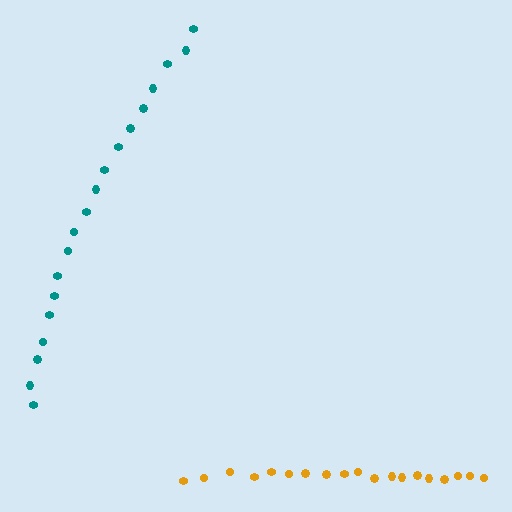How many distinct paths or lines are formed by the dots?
There are 2 distinct paths.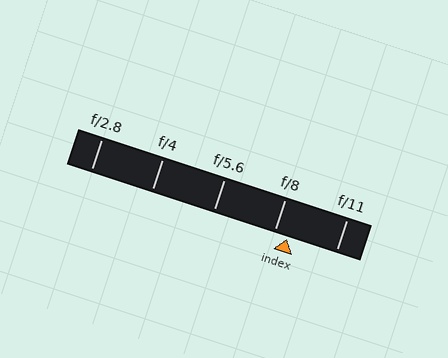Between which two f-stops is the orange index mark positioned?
The index mark is between f/8 and f/11.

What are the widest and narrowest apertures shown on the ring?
The widest aperture shown is f/2.8 and the narrowest is f/11.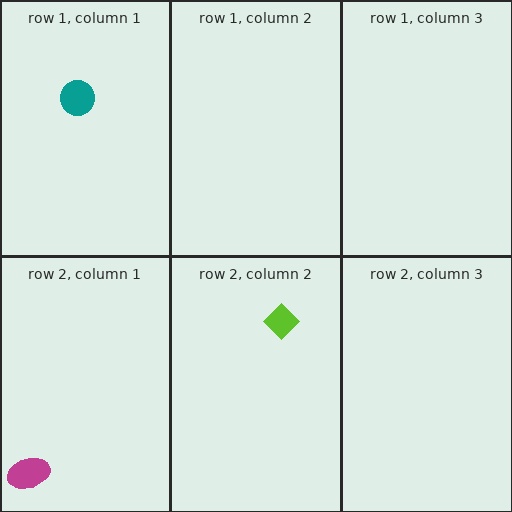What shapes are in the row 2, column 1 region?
The magenta ellipse.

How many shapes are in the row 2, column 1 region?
1.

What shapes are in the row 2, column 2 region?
The lime diamond.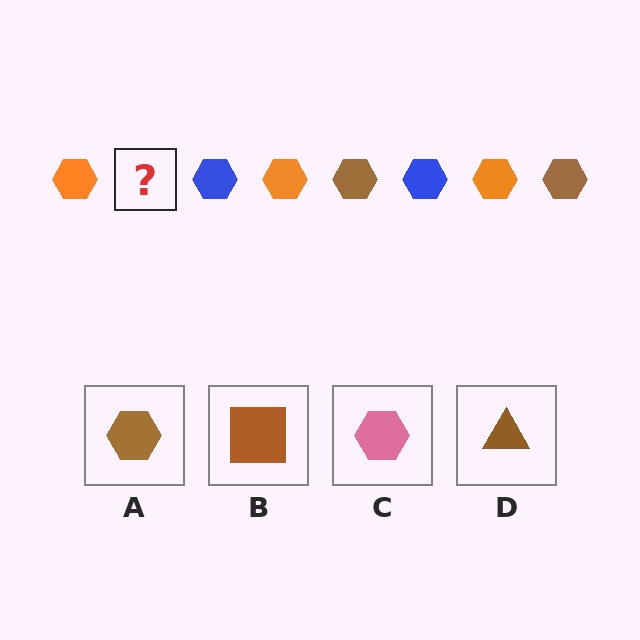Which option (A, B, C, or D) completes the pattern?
A.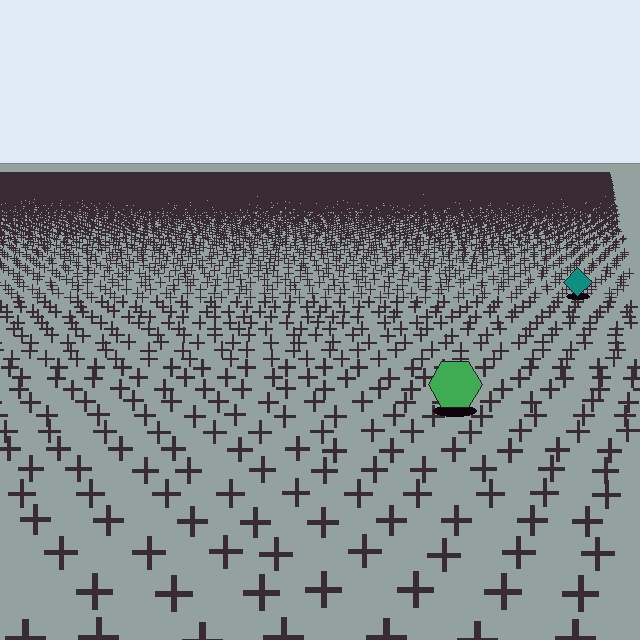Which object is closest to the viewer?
The green hexagon is closest. The texture marks near it are larger and more spread out.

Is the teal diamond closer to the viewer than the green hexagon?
No. The green hexagon is closer — you can tell from the texture gradient: the ground texture is coarser near it.